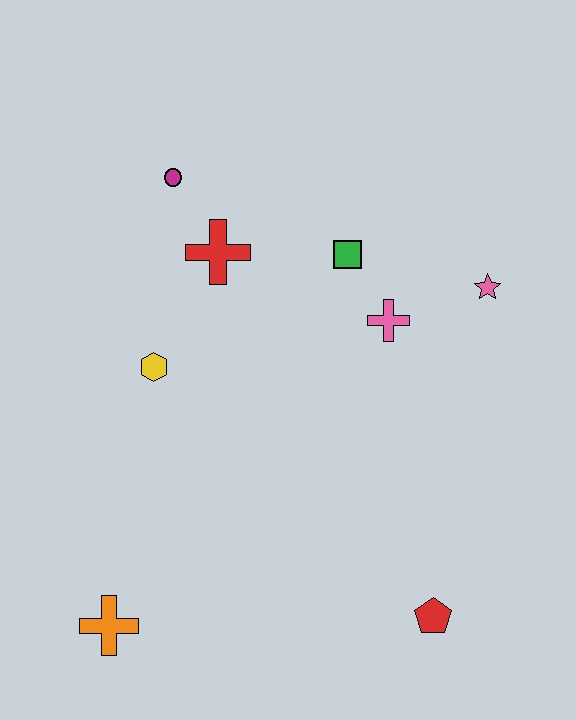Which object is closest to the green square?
The pink cross is closest to the green square.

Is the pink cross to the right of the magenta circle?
Yes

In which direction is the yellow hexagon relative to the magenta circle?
The yellow hexagon is below the magenta circle.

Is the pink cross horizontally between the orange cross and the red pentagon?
Yes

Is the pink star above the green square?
No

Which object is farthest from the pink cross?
The orange cross is farthest from the pink cross.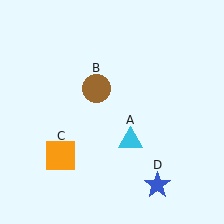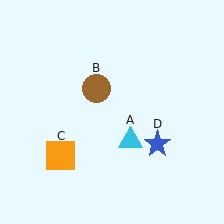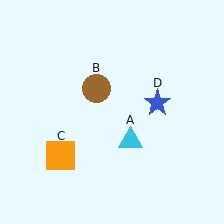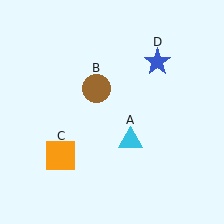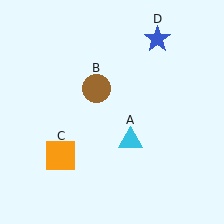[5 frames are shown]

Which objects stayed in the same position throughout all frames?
Cyan triangle (object A) and brown circle (object B) and orange square (object C) remained stationary.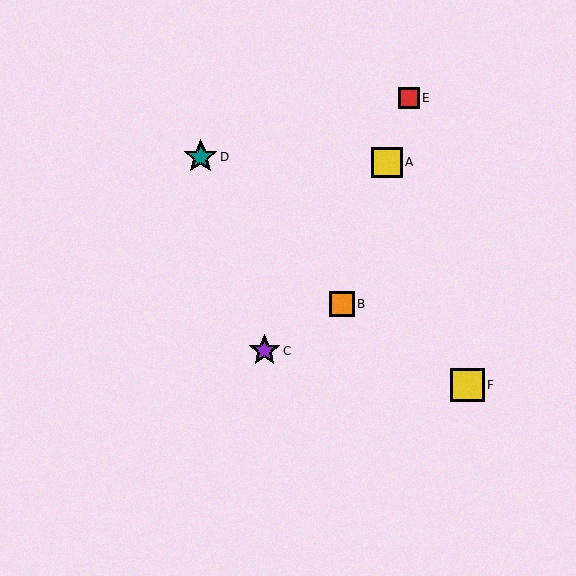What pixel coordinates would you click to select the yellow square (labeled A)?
Click at (387, 162) to select the yellow square A.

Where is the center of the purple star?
The center of the purple star is at (264, 351).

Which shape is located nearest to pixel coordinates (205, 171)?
The teal star (labeled D) at (201, 157) is nearest to that location.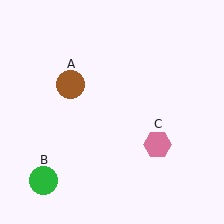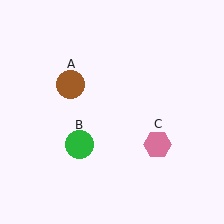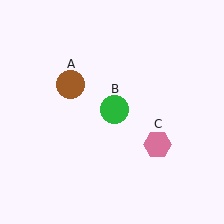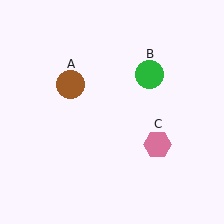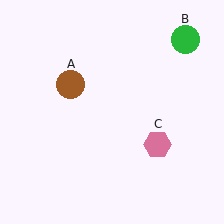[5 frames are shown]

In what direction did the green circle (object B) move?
The green circle (object B) moved up and to the right.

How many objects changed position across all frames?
1 object changed position: green circle (object B).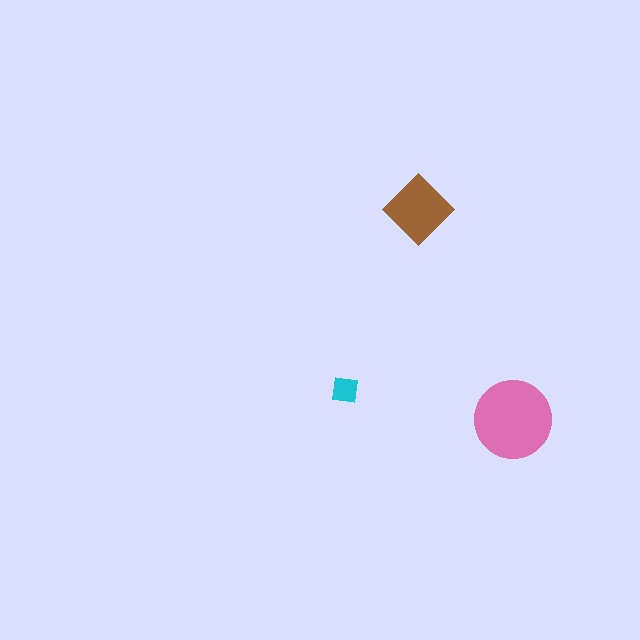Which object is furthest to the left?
The cyan square is leftmost.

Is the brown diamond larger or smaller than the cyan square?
Larger.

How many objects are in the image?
There are 3 objects in the image.